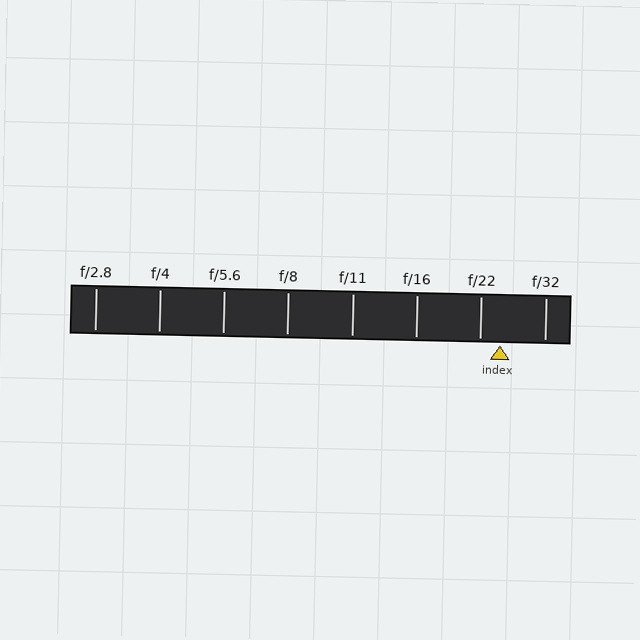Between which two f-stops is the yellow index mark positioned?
The index mark is between f/22 and f/32.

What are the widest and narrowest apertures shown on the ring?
The widest aperture shown is f/2.8 and the narrowest is f/32.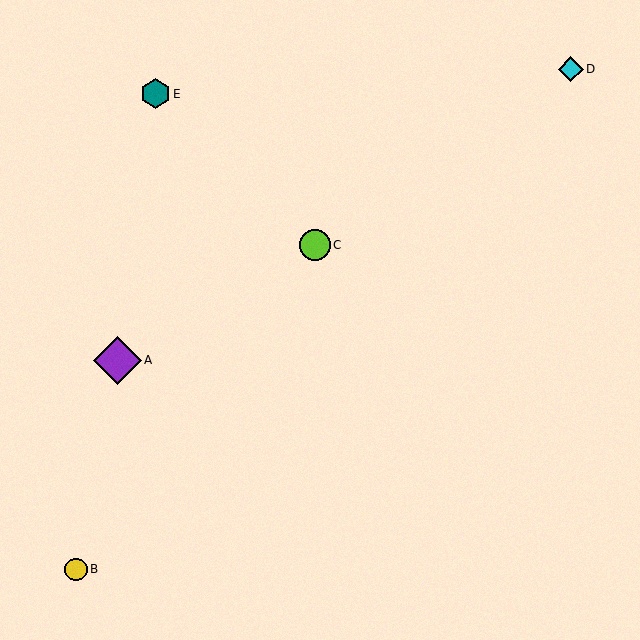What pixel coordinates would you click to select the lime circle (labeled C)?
Click at (315, 245) to select the lime circle C.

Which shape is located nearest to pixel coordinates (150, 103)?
The teal hexagon (labeled E) at (156, 94) is nearest to that location.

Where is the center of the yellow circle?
The center of the yellow circle is at (76, 569).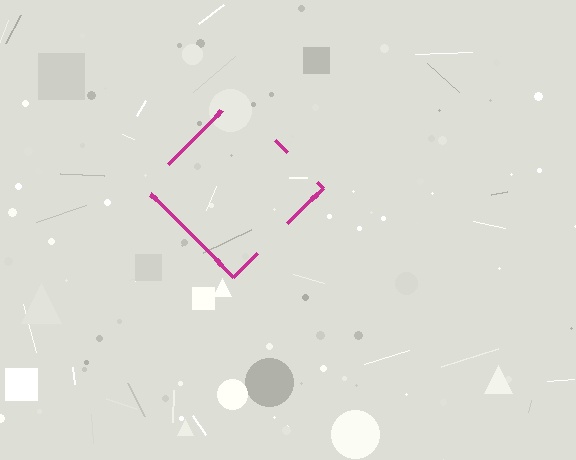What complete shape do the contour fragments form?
The contour fragments form a diamond.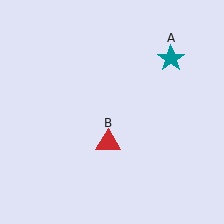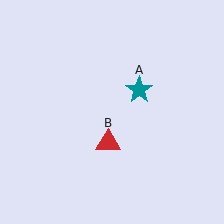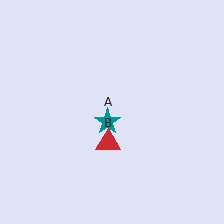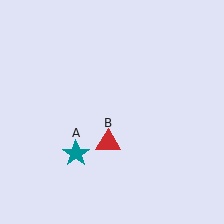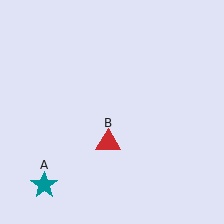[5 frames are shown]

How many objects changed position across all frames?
1 object changed position: teal star (object A).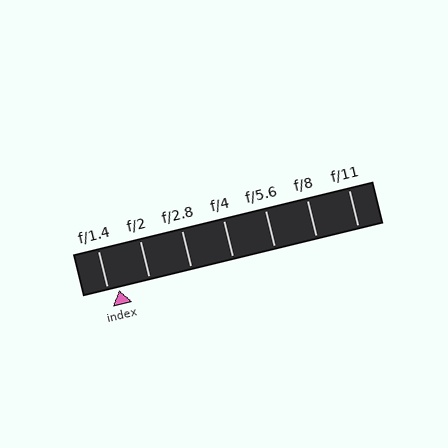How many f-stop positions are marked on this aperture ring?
There are 7 f-stop positions marked.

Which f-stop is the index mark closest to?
The index mark is closest to f/1.4.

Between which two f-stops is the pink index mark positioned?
The index mark is between f/1.4 and f/2.